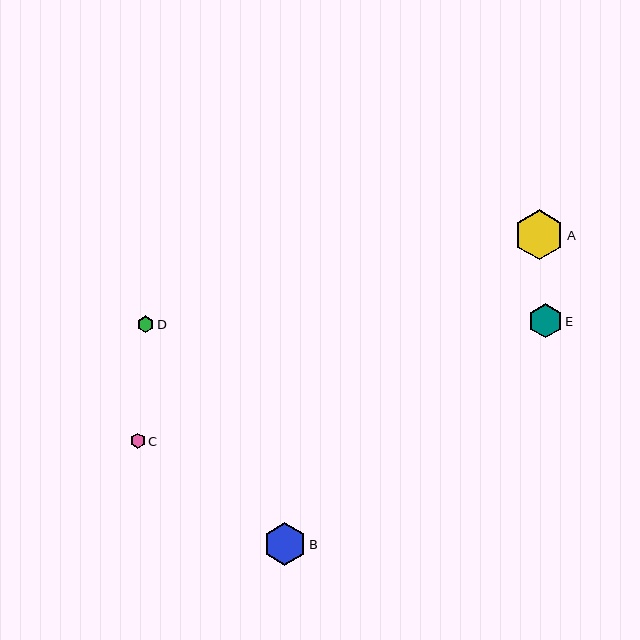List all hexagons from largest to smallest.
From largest to smallest: A, B, E, D, C.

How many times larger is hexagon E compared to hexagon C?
Hexagon E is approximately 2.2 times the size of hexagon C.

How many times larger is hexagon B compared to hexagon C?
Hexagon B is approximately 2.9 times the size of hexagon C.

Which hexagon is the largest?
Hexagon A is the largest with a size of approximately 50 pixels.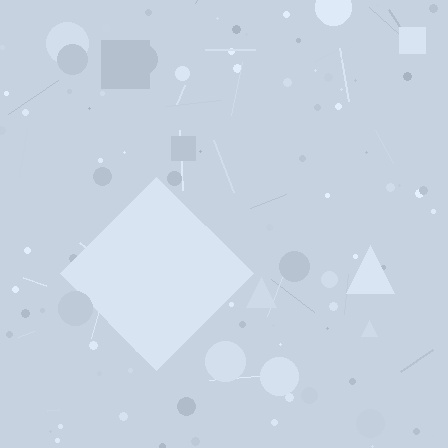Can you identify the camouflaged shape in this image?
The camouflaged shape is a diamond.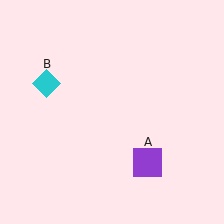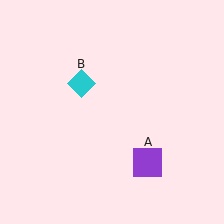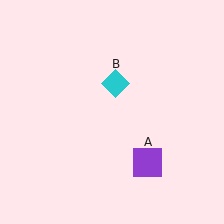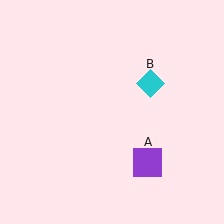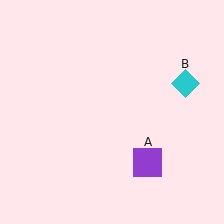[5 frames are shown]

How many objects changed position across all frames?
1 object changed position: cyan diamond (object B).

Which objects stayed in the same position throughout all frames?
Purple square (object A) remained stationary.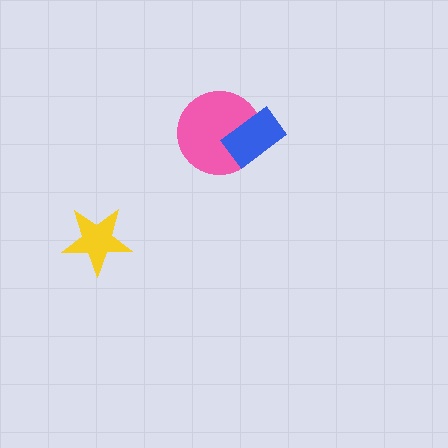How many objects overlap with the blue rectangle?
1 object overlaps with the blue rectangle.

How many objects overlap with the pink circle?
1 object overlaps with the pink circle.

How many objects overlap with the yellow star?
0 objects overlap with the yellow star.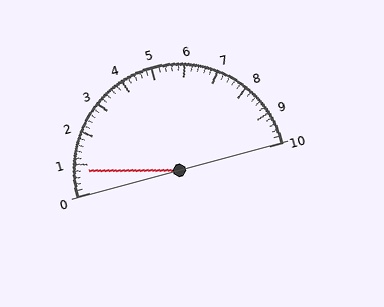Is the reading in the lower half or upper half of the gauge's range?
The reading is in the lower half of the range (0 to 10).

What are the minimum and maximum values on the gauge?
The gauge ranges from 0 to 10.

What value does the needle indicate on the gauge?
The needle indicates approximately 0.8.